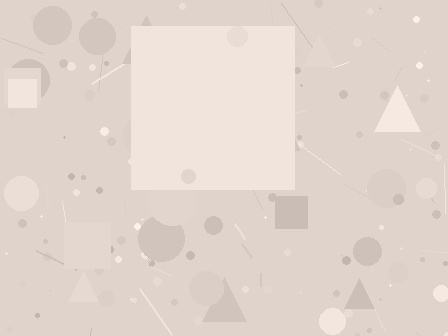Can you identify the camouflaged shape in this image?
The camouflaged shape is a square.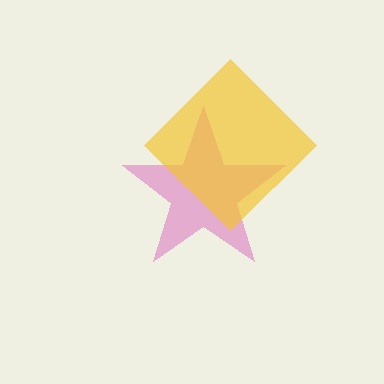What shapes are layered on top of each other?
The layered shapes are: a pink star, a yellow diamond.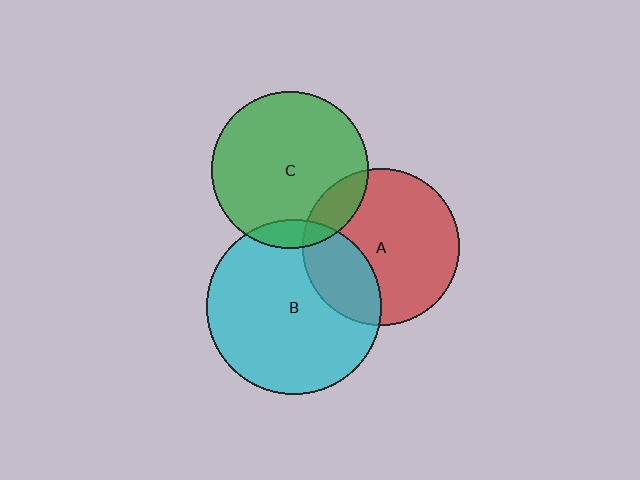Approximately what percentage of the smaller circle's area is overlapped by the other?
Approximately 15%.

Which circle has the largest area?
Circle B (cyan).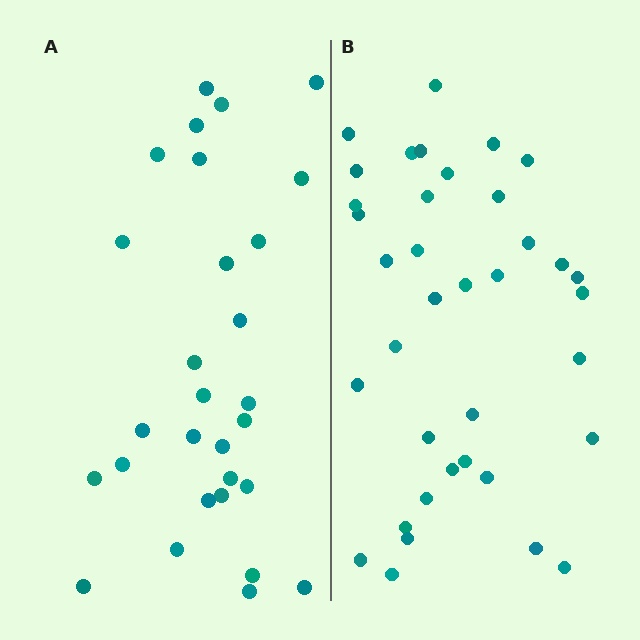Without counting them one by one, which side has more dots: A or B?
Region B (the right region) has more dots.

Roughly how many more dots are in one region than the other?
Region B has roughly 8 or so more dots than region A.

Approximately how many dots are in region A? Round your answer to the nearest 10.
About 30 dots. (The exact count is 29, which rounds to 30.)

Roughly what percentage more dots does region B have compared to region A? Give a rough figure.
About 30% more.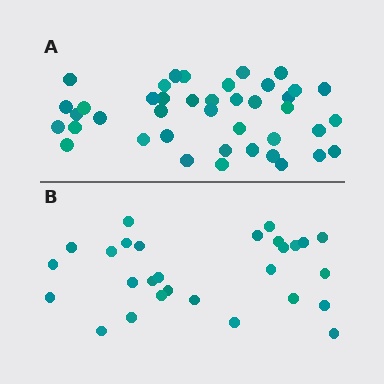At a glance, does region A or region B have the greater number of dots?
Region A (the top region) has more dots.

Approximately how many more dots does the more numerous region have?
Region A has approximately 15 more dots than region B.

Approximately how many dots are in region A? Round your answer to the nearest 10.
About 40 dots. (The exact count is 41, which rounds to 40.)